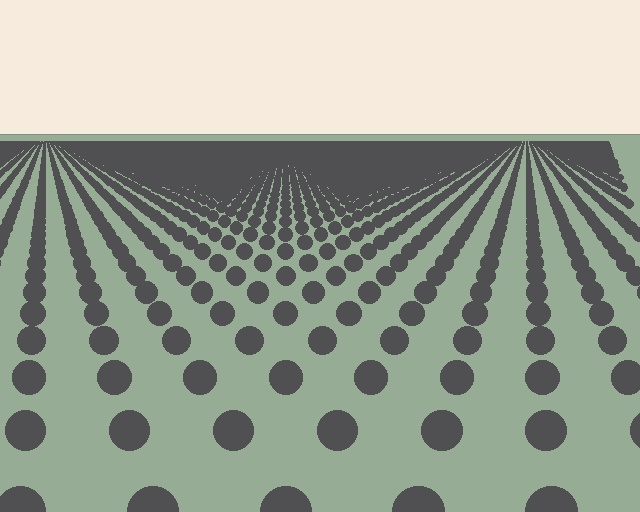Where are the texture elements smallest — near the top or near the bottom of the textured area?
Near the top.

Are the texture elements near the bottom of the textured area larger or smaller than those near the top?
Larger. Near the bottom, elements are closer to the viewer and appear at a bigger on-screen size.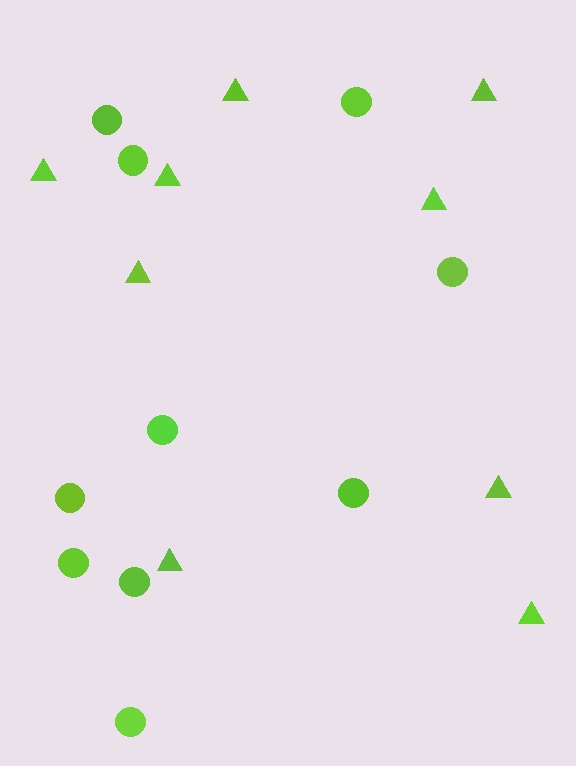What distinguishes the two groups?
There are 2 groups: one group of circles (10) and one group of triangles (9).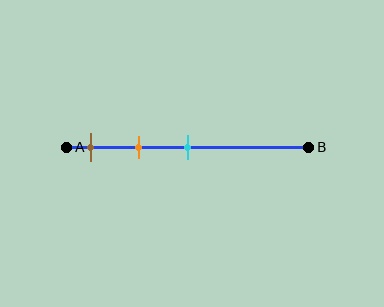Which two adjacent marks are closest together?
The brown and orange marks are the closest adjacent pair.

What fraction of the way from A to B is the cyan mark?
The cyan mark is approximately 50% (0.5) of the way from A to B.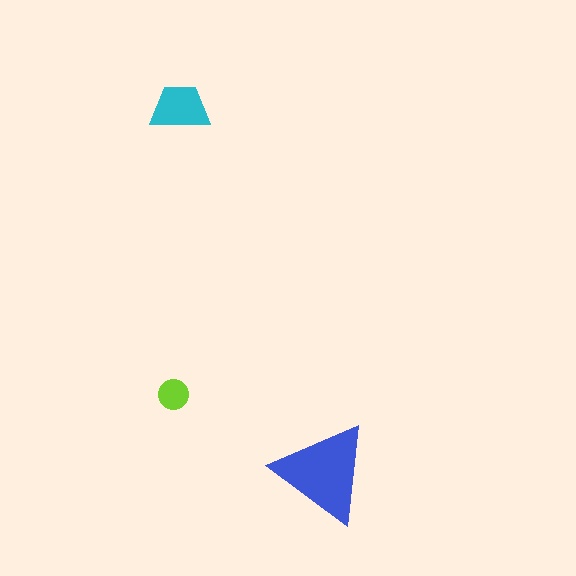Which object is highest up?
The cyan trapezoid is topmost.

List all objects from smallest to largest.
The lime circle, the cyan trapezoid, the blue triangle.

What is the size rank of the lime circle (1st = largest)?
3rd.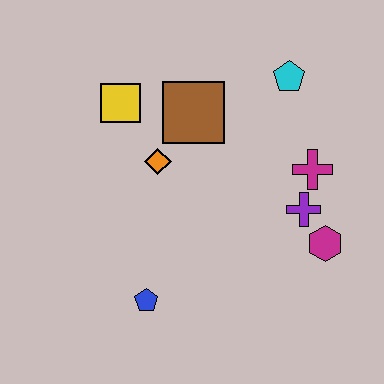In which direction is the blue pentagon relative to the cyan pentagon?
The blue pentagon is below the cyan pentagon.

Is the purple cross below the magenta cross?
Yes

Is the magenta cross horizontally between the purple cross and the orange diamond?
No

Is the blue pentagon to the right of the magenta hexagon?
No